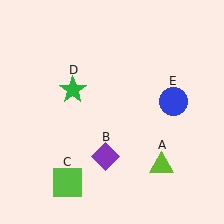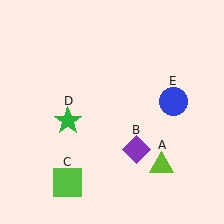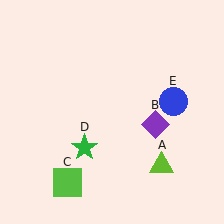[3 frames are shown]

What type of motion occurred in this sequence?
The purple diamond (object B), green star (object D) rotated counterclockwise around the center of the scene.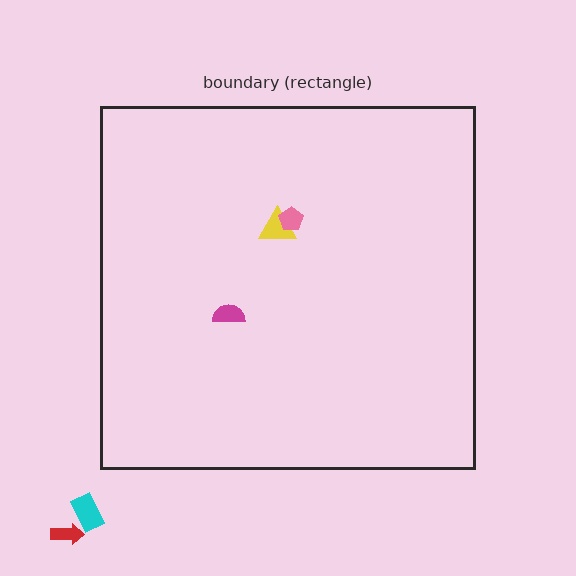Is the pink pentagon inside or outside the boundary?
Inside.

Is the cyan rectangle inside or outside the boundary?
Outside.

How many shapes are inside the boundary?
3 inside, 2 outside.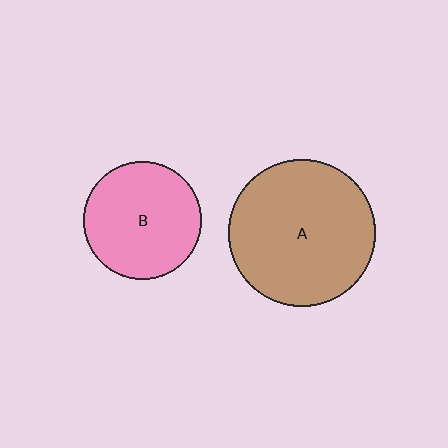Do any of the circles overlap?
No, none of the circles overlap.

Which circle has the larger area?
Circle A (brown).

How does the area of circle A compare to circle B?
Approximately 1.5 times.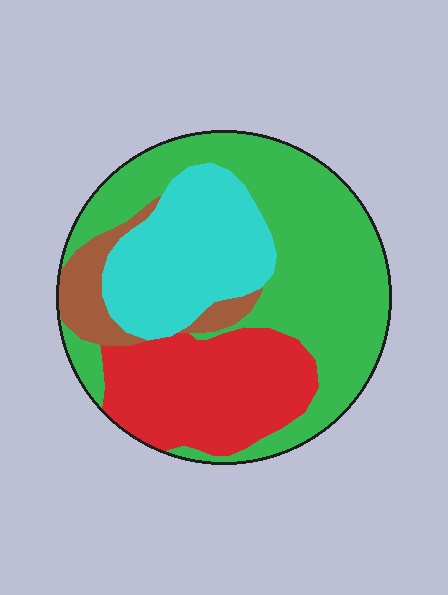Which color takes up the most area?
Green, at roughly 45%.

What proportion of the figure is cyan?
Cyan covers 23% of the figure.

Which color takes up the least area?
Brown, at roughly 10%.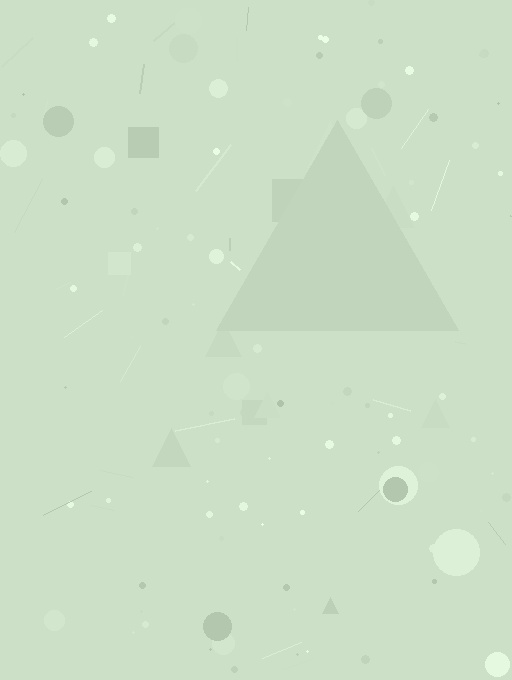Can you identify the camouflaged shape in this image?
The camouflaged shape is a triangle.